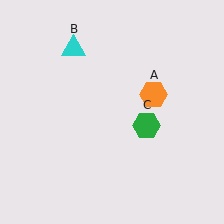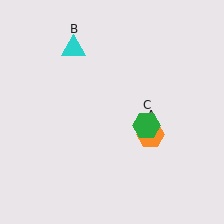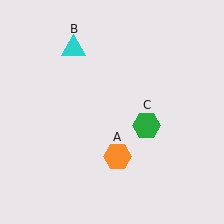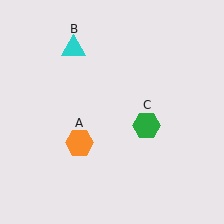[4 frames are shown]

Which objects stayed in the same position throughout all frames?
Cyan triangle (object B) and green hexagon (object C) remained stationary.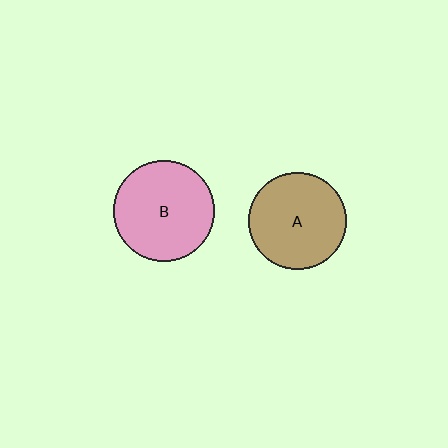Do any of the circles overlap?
No, none of the circles overlap.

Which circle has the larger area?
Circle B (pink).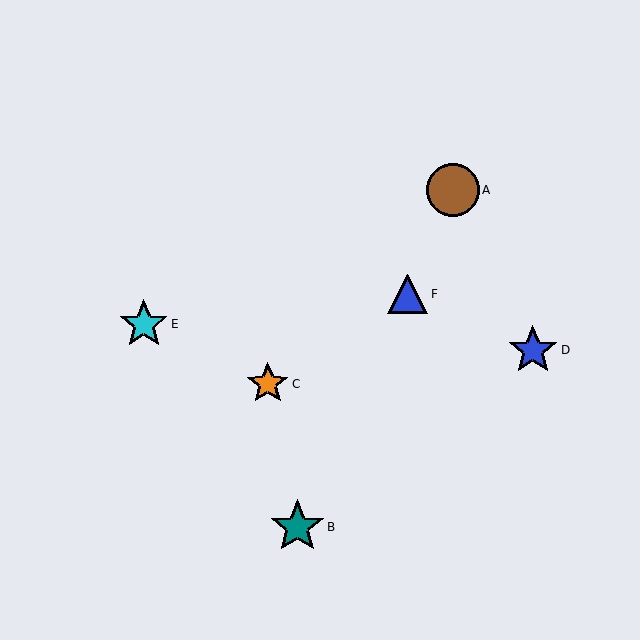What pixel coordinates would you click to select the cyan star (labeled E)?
Click at (144, 324) to select the cyan star E.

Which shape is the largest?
The teal star (labeled B) is the largest.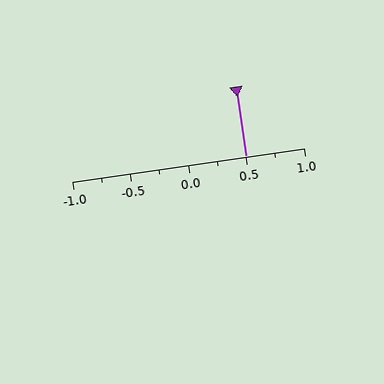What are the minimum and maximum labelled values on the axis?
The axis runs from -1.0 to 1.0.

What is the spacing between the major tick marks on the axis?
The major ticks are spaced 0.5 apart.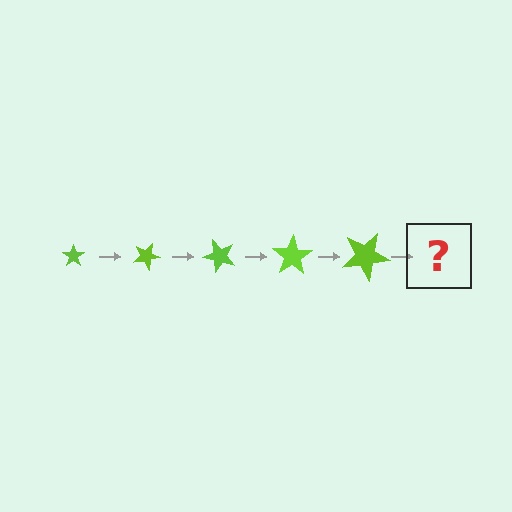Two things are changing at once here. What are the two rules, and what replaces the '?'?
The two rules are that the star grows larger each step and it rotates 25 degrees each step. The '?' should be a star, larger than the previous one and rotated 125 degrees from the start.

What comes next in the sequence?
The next element should be a star, larger than the previous one and rotated 125 degrees from the start.